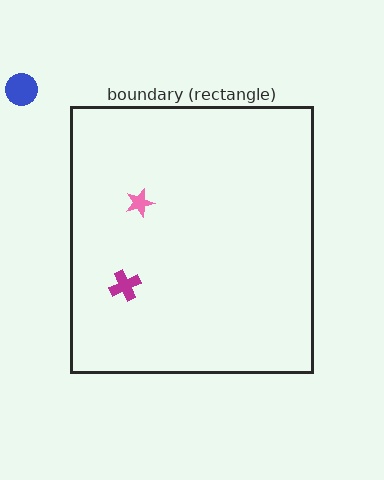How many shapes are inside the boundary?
2 inside, 1 outside.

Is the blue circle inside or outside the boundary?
Outside.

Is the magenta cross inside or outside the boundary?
Inside.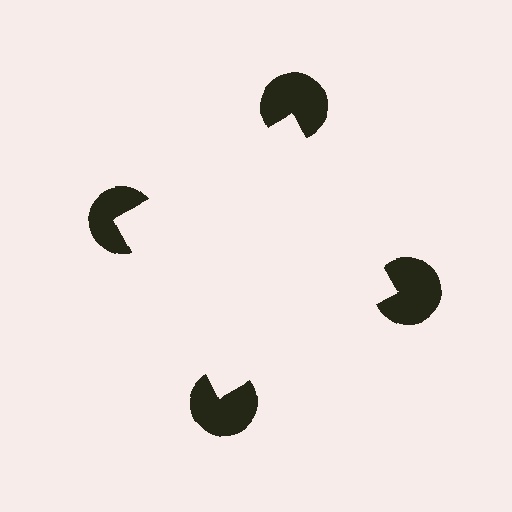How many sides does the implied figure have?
4 sides.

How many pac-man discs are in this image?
There are 4 — one at each vertex of the illusory square.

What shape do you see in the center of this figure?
An illusory square — its edges are inferred from the aligned wedge cuts in the pac-man discs, not physically drawn.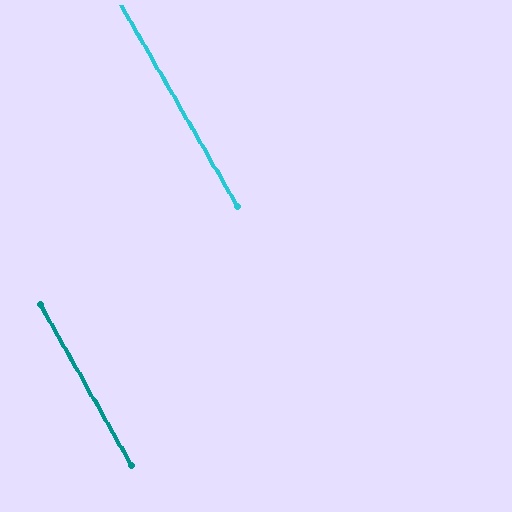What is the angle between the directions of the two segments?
Approximately 0 degrees.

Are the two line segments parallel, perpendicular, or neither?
Parallel — their directions differ by only 0.5°.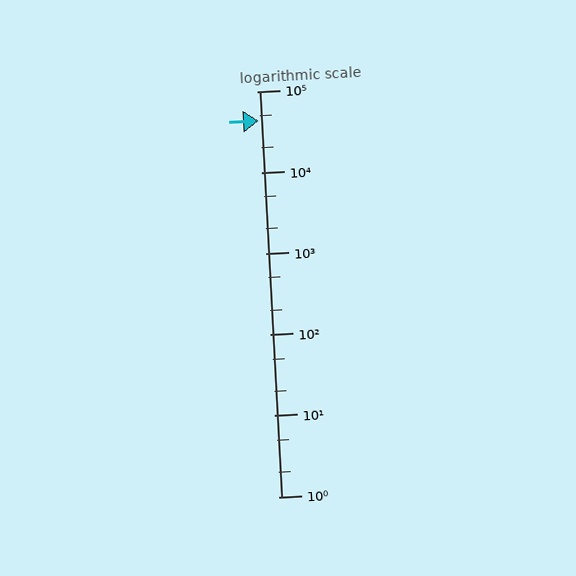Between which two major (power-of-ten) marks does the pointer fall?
The pointer is between 10000 and 100000.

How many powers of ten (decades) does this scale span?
The scale spans 5 decades, from 1 to 100000.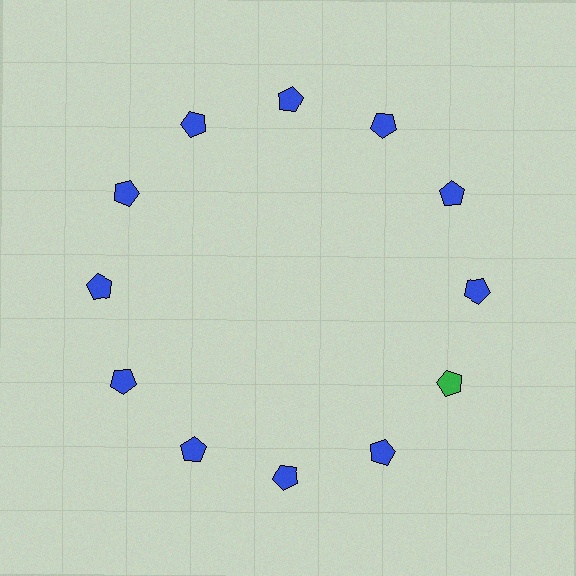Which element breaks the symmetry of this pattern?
The green pentagon at roughly the 4 o'clock position breaks the symmetry. All other shapes are blue pentagons.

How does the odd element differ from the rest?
It has a different color: green instead of blue.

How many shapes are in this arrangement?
There are 12 shapes arranged in a ring pattern.